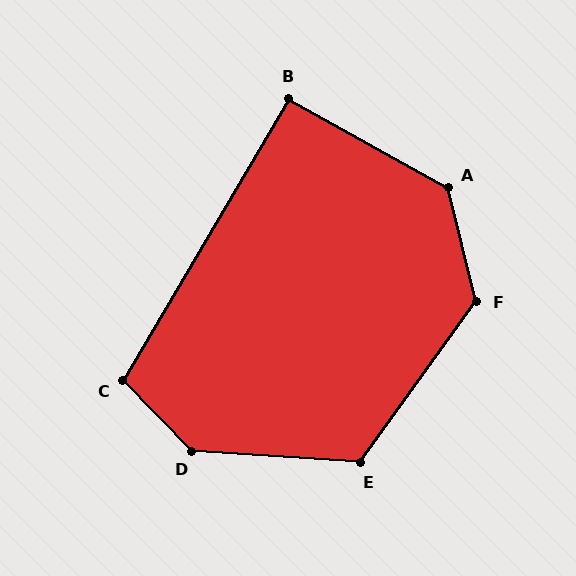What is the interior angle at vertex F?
Approximately 130 degrees (obtuse).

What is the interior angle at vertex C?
Approximately 105 degrees (obtuse).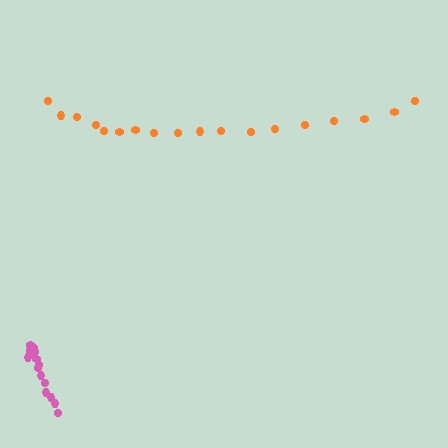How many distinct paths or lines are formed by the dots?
There are 2 distinct paths.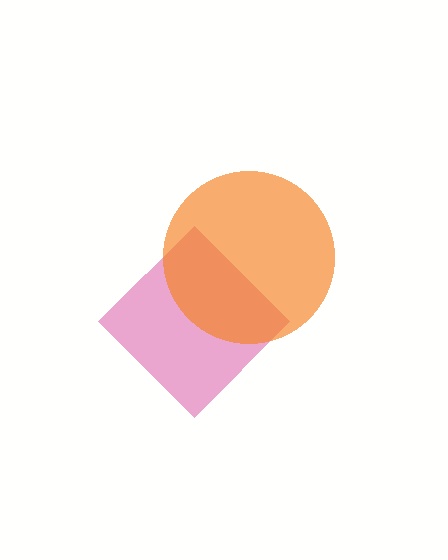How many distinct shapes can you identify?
There are 2 distinct shapes: a pink diamond, an orange circle.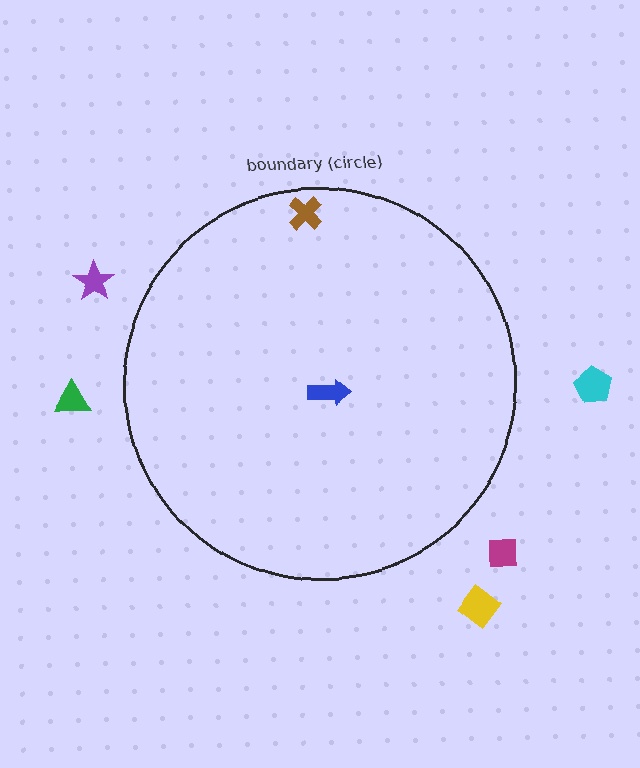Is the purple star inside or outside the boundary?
Outside.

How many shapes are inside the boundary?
2 inside, 5 outside.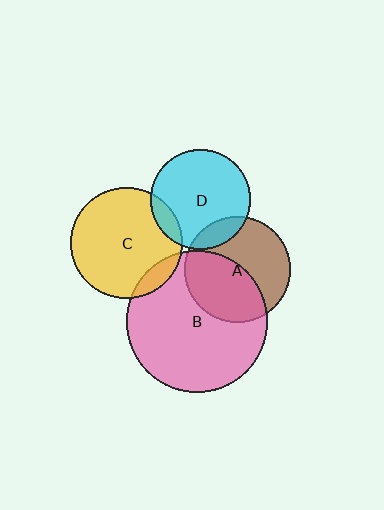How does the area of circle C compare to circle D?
Approximately 1.3 times.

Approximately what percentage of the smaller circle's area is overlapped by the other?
Approximately 50%.